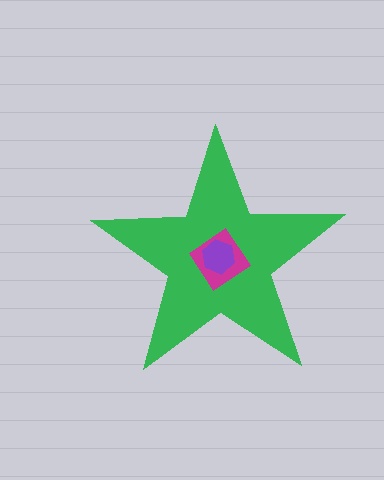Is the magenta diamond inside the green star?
Yes.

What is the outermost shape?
The green star.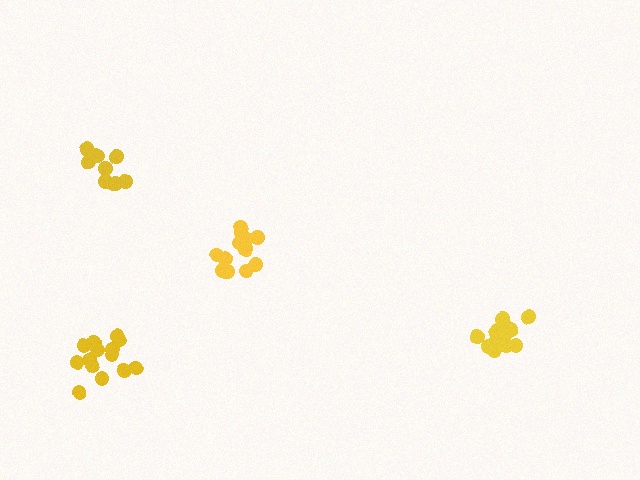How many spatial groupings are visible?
There are 4 spatial groupings.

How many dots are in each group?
Group 1: 15 dots, Group 2: 12 dots, Group 3: 11 dots, Group 4: 15 dots (53 total).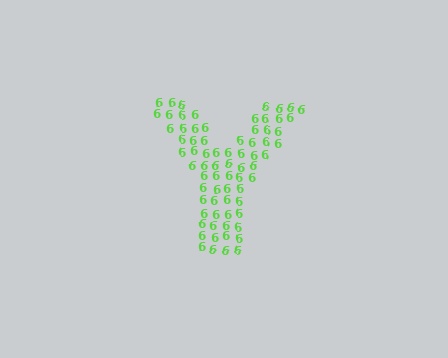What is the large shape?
The large shape is the letter Y.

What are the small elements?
The small elements are digit 6's.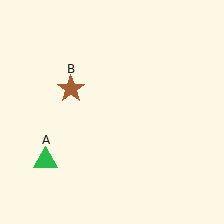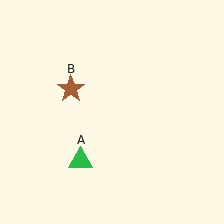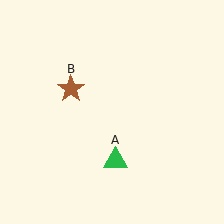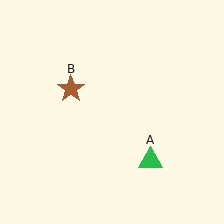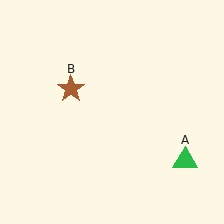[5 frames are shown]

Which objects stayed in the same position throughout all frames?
Brown star (object B) remained stationary.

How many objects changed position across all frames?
1 object changed position: green triangle (object A).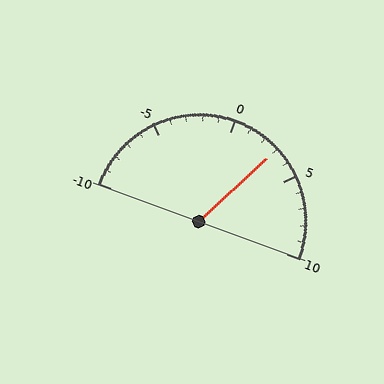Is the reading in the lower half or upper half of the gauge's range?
The reading is in the upper half of the range (-10 to 10).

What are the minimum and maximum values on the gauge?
The gauge ranges from -10 to 10.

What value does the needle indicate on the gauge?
The needle indicates approximately 3.